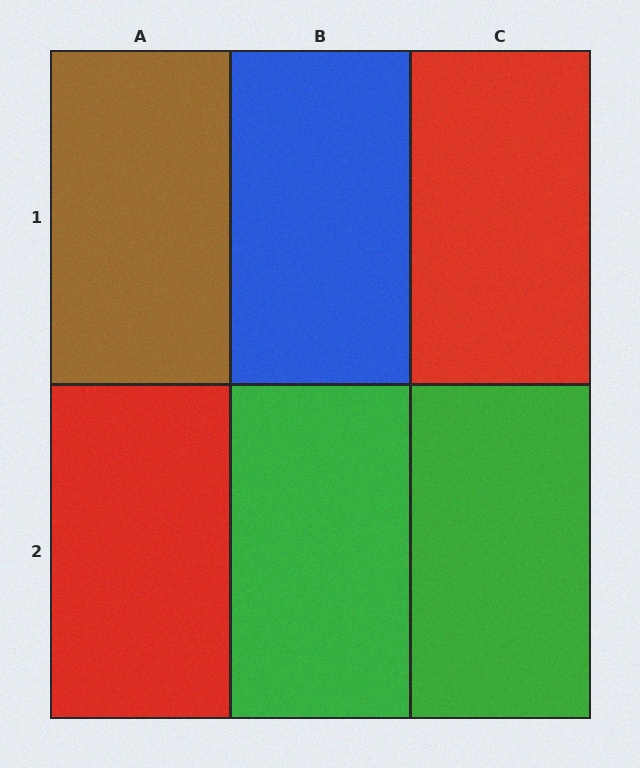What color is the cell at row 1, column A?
Brown.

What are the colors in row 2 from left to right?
Red, green, green.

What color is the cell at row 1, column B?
Blue.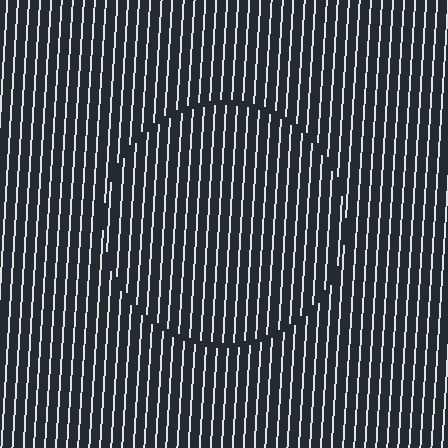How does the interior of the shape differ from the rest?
The interior of the shape contains the same grating, shifted by half a period — the contour is defined by the phase discontinuity where line-ends from the inner and outer gratings abut.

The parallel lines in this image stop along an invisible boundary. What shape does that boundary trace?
An illusory circle. The interior of the shape contains the same grating, shifted by half a period — the contour is defined by the phase discontinuity where line-ends from the inner and outer gratings abut.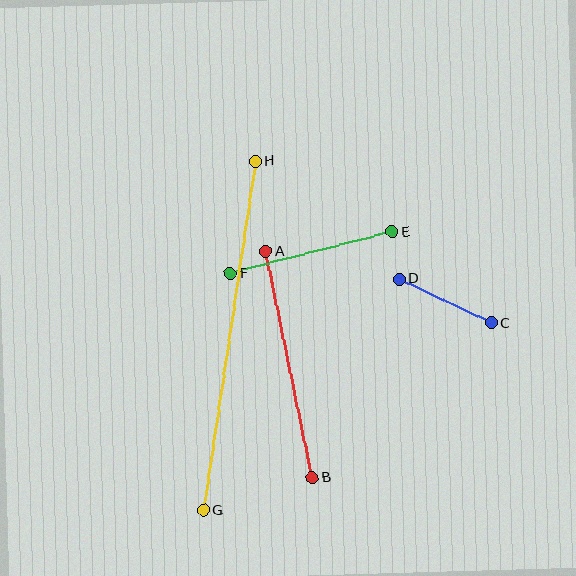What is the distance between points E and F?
The distance is approximately 167 pixels.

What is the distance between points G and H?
The distance is approximately 353 pixels.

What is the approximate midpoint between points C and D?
The midpoint is at approximately (445, 301) pixels.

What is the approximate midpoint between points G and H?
The midpoint is at approximately (230, 336) pixels.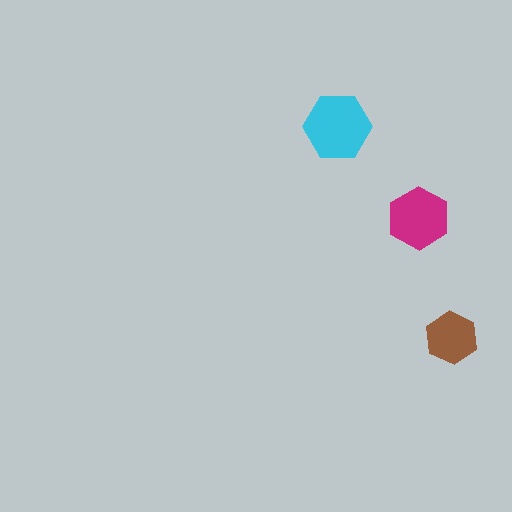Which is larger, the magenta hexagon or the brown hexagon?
The magenta one.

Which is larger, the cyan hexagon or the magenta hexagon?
The cyan one.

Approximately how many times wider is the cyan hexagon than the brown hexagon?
About 1.5 times wider.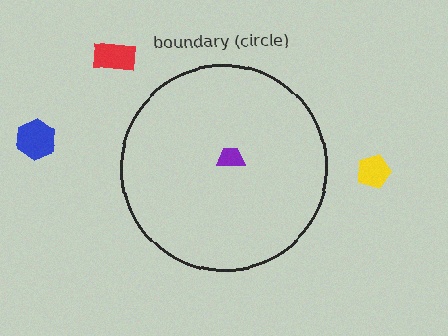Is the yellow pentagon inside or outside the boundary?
Outside.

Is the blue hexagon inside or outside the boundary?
Outside.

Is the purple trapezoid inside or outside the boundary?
Inside.